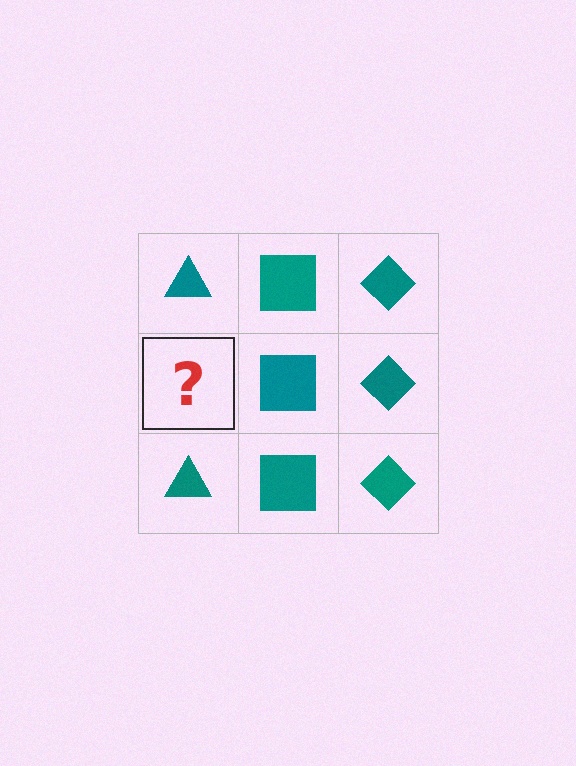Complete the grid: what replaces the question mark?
The question mark should be replaced with a teal triangle.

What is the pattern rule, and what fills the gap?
The rule is that each column has a consistent shape. The gap should be filled with a teal triangle.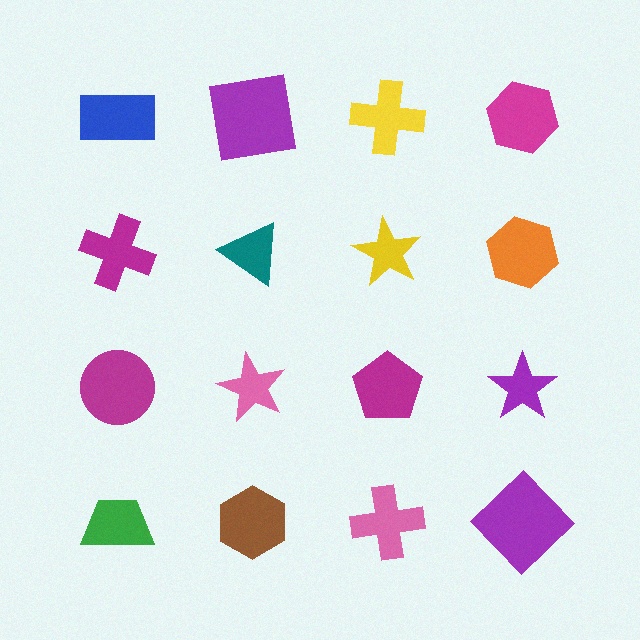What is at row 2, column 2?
A teal triangle.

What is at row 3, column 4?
A purple star.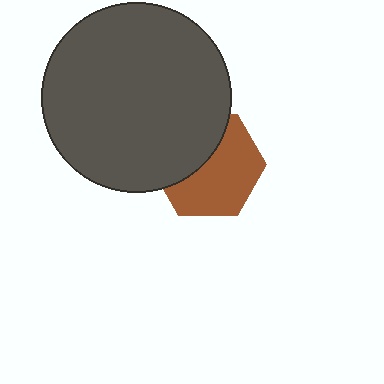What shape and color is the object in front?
The object in front is a dark gray circle.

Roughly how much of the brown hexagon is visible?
About half of it is visible (roughly 59%).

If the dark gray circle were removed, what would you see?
You would see the complete brown hexagon.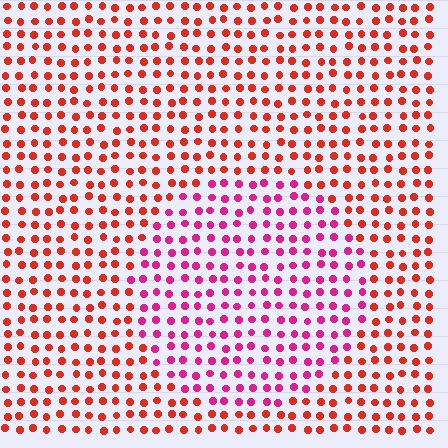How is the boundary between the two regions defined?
The boundary is defined purely by a slight shift in hue (about 39 degrees). Spacing, size, and orientation are identical on both sides.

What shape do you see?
I see a circle.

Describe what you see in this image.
The image is filled with small red elements in a uniform arrangement. A circle-shaped region is visible where the elements are tinted to a slightly different hue, forming a subtle color boundary.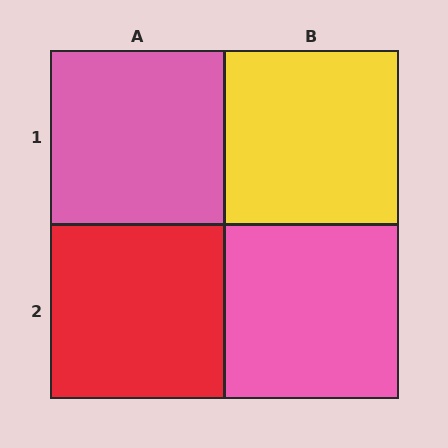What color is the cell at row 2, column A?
Red.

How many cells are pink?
2 cells are pink.